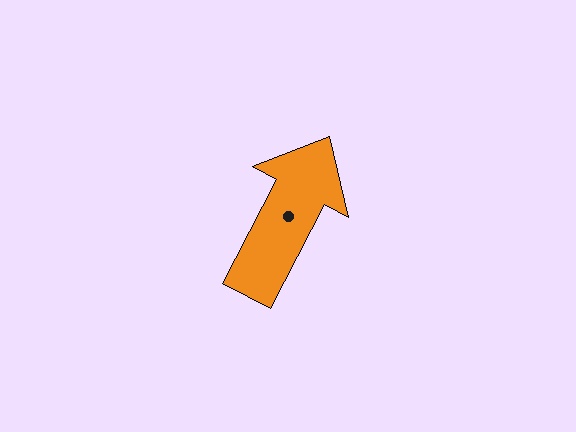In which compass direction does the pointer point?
Northeast.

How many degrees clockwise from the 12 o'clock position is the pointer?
Approximately 28 degrees.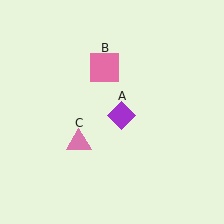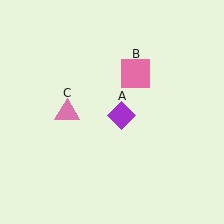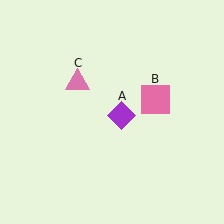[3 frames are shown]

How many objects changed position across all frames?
2 objects changed position: pink square (object B), pink triangle (object C).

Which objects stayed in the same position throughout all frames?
Purple diamond (object A) remained stationary.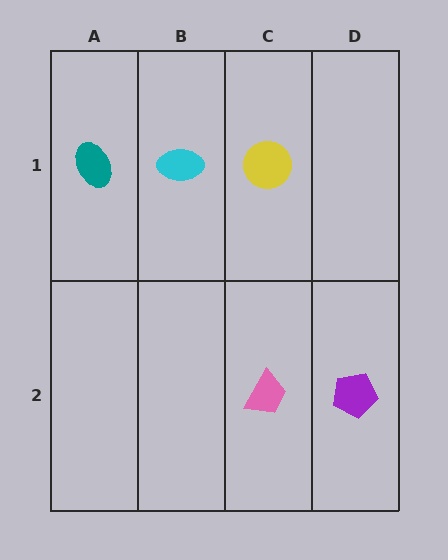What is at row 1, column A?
A teal ellipse.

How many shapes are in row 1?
3 shapes.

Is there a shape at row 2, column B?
No, that cell is empty.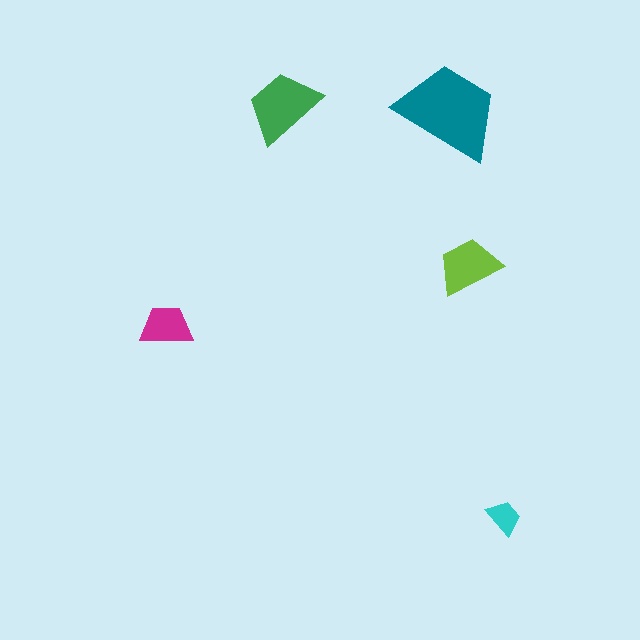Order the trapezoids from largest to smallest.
the teal one, the green one, the lime one, the magenta one, the cyan one.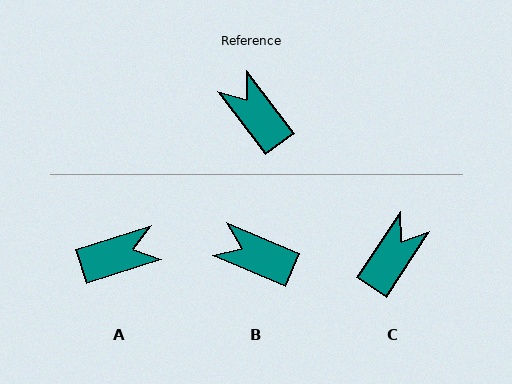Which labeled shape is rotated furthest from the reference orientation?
A, about 110 degrees away.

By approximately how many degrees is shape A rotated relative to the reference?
Approximately 110 degrees clockwise.